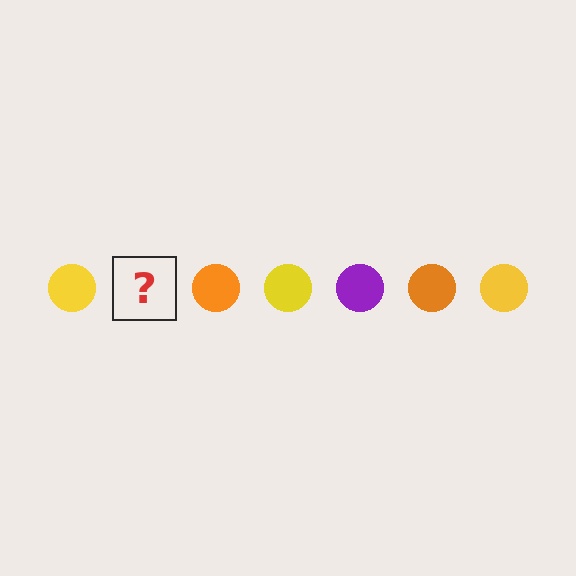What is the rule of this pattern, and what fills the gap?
The rule is that the pattern cycles through yellow, purple, orange circles. The gap should be filled with a purple circle.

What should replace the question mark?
The question mark should be replaced with a purple circle.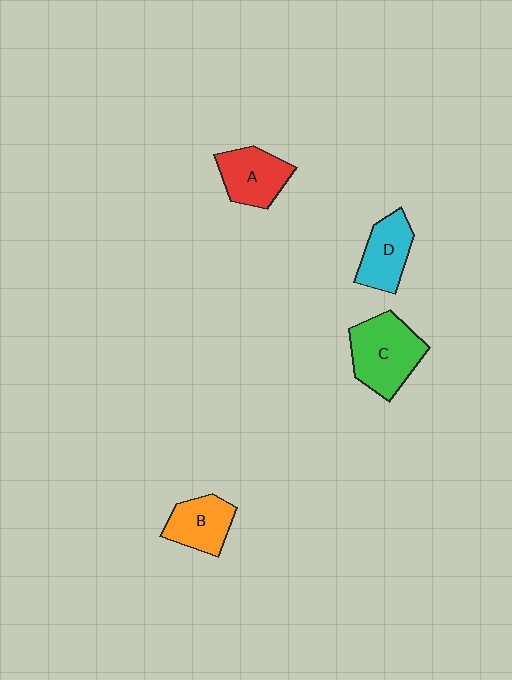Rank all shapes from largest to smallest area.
From largest to smallest: C (green), A (red), D (cyan), B (orange).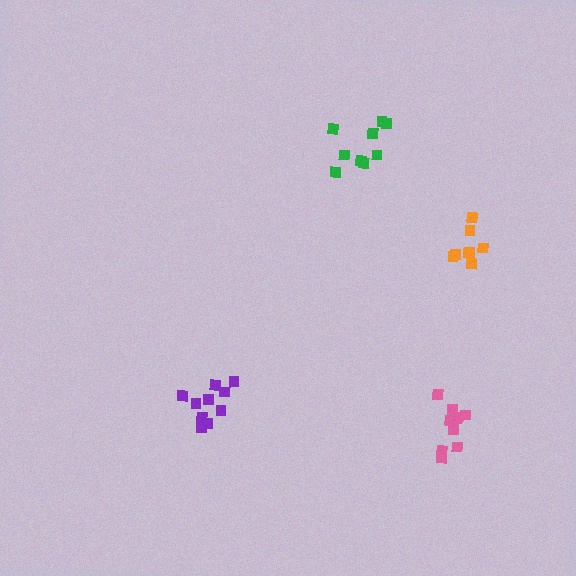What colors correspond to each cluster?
The clusters are colored: purple, green, pink, orange.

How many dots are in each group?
Group 1: 10 dots, Group 2: 9 dots, Group 3: 10 dots, Group 4: 8 dots (37 total).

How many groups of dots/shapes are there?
There are 4 groups.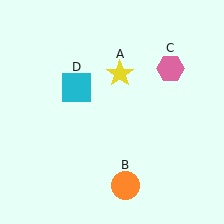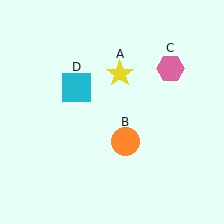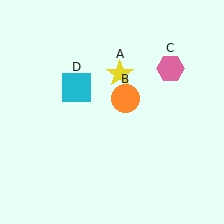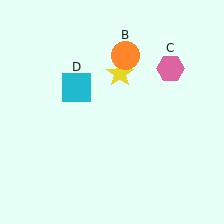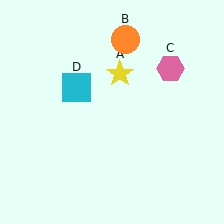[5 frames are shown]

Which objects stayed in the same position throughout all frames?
Yellow star (object A) and pink hexagon (object C) and cyan square (object D) remained stationary.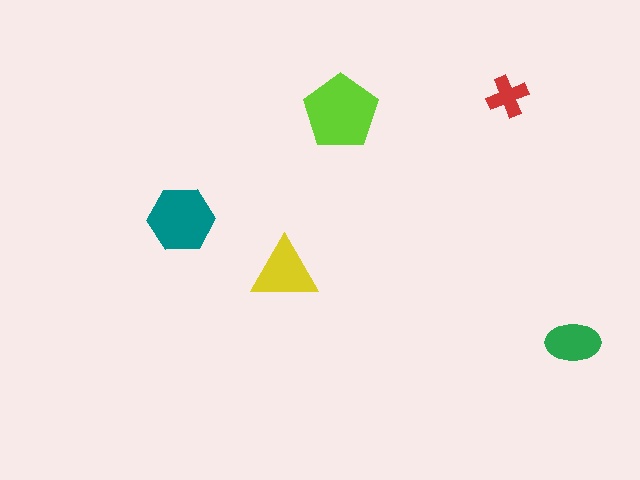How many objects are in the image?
There are 5 objects in the image.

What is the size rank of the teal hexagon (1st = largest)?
2nd.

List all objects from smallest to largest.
The red cross, the green ellipse, the yellow triangle, the teal hexagon, the lime pentagon.